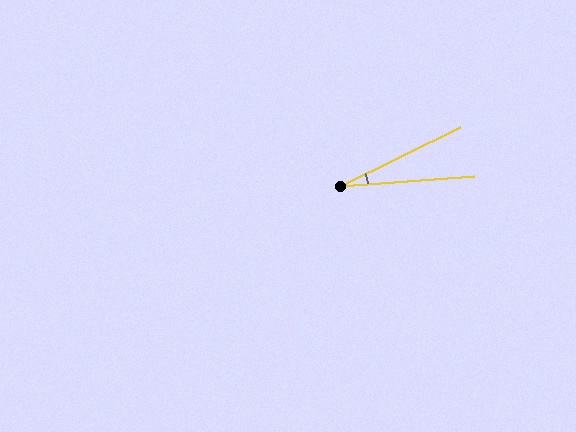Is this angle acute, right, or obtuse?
It is acute.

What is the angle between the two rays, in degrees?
Approximately 22 degrees.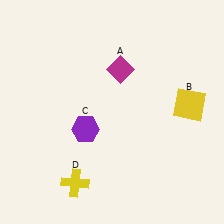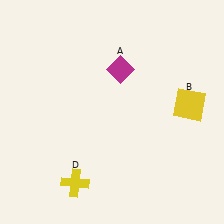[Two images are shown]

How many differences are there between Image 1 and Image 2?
There is 1 difference between the two images.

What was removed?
The purple hexagon (C) was removed in Image 2.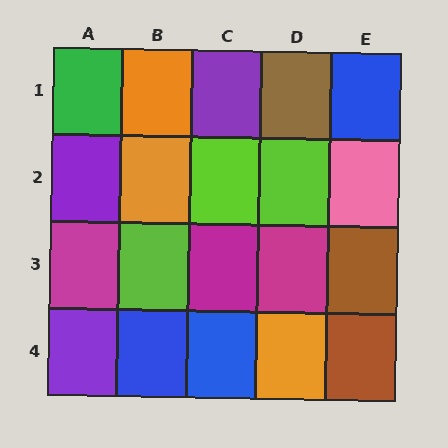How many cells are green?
1 cell is green.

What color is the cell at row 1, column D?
Brown.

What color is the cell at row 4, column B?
Blue.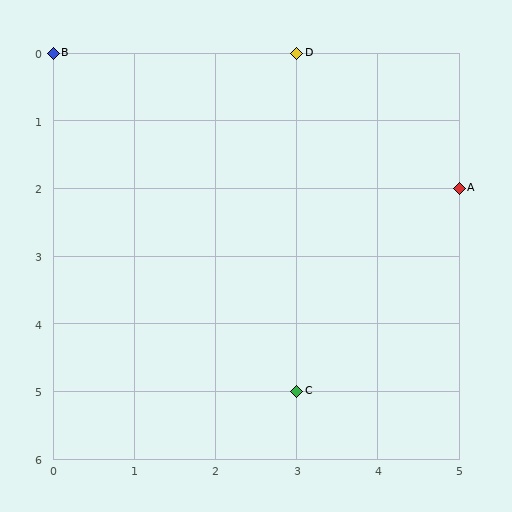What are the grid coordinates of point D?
Point D is at grid coordinates (3, 0).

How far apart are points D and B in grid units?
Points D and B are 3 columns apart.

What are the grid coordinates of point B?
Point B is at grid coordinates (0, 0).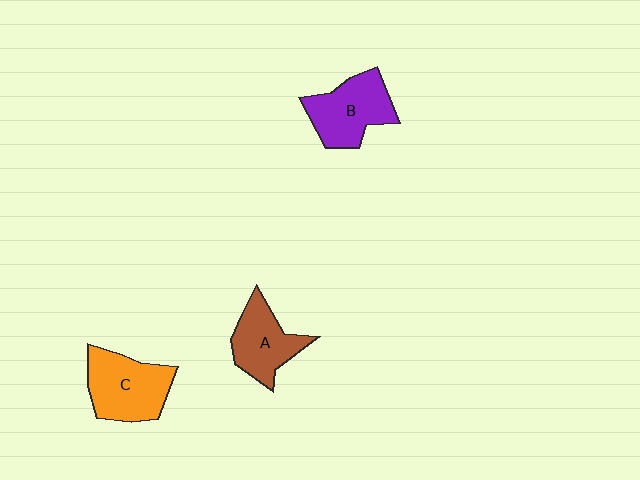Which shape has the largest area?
Shape C (orange).